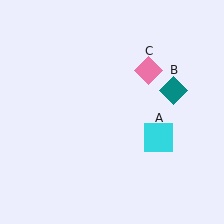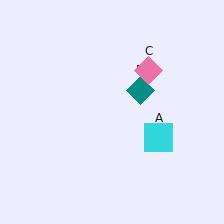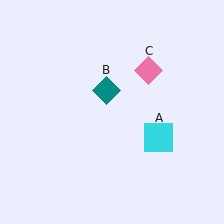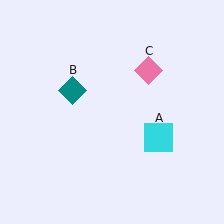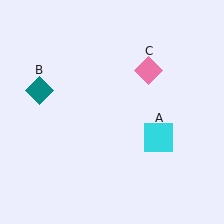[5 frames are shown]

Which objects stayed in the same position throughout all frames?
Cyan square (object A) and pink diamond (object C) remained stationary.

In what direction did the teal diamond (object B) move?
The teal diamond (object B) moved left.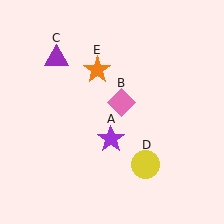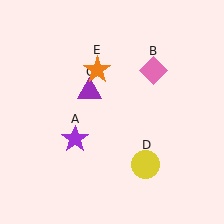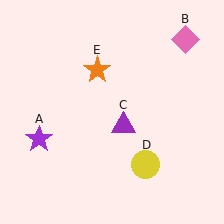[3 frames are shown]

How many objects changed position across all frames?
3 objects changed position: purple star (object A), pink diamond (object B), purple triangle (object C).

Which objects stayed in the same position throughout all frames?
Yellow circle (object D) and orange star (object E) remained stationary.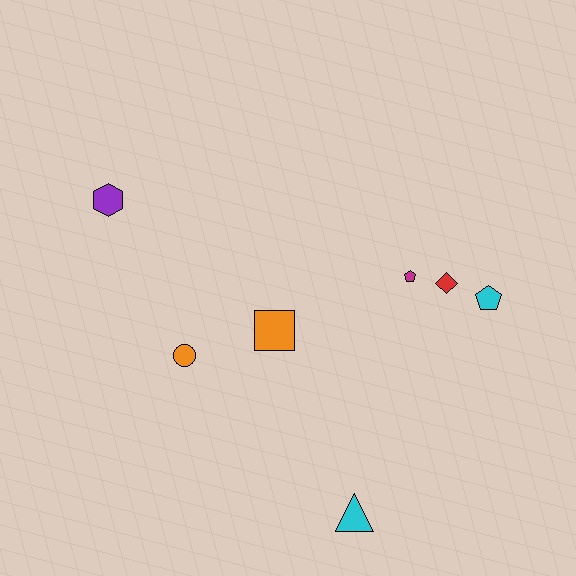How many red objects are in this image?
There is 1 red object.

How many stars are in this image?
There are no stars.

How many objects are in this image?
There are 7 objects.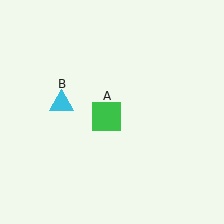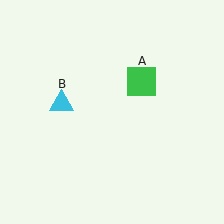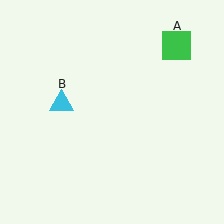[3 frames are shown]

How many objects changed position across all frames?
1 object changed position: green square (object A).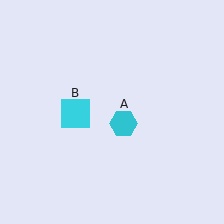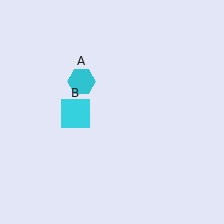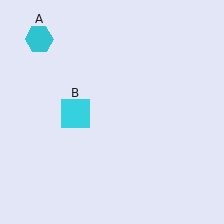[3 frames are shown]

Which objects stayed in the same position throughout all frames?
Cyan square (object B) remained stationary.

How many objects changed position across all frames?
1 object changed position: cyan hexagon (object A).